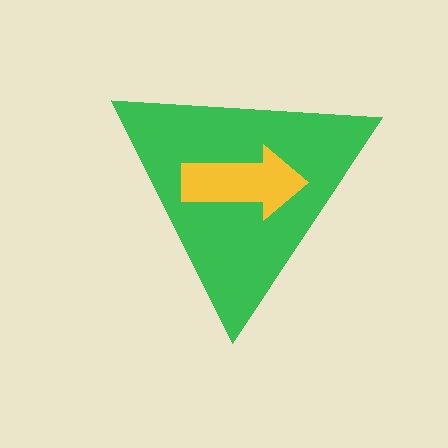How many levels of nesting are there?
2.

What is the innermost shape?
The yellow arrow.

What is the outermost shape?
The green triangle.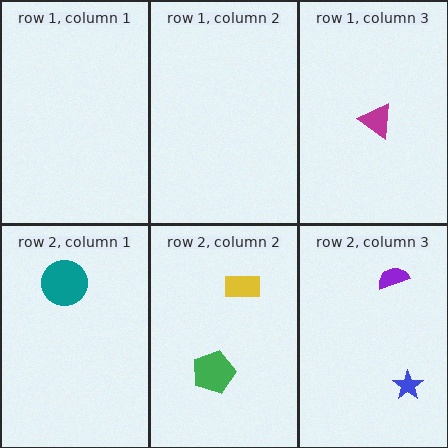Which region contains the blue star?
The row 2, column 3 region.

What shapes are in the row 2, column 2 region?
The green pentagon, the yellow rectangle.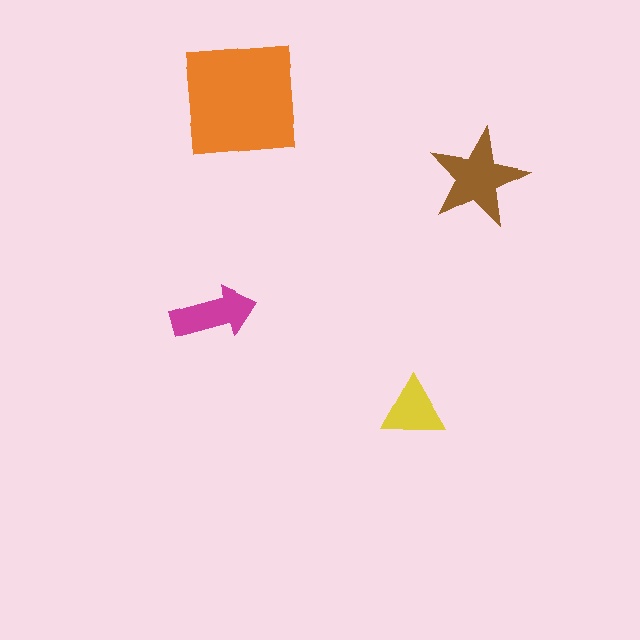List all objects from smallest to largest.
The yellow triangle, the magenta arrow, the brown star, the orange square.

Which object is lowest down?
The yellow triangle is bottommost.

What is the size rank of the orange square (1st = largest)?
1st.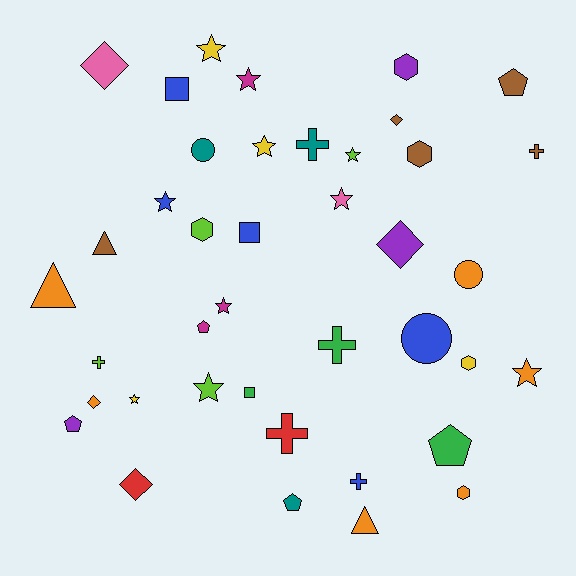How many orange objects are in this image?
There are 6 orange objects.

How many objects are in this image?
There are 40 objects.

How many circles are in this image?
There are 3 circles.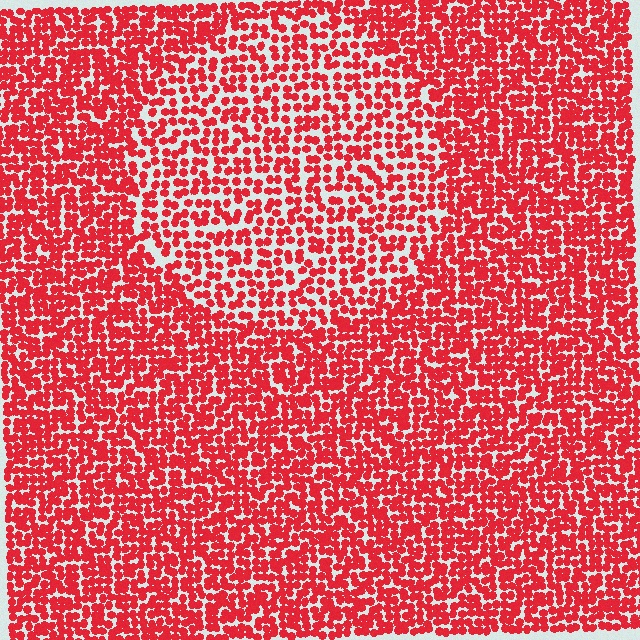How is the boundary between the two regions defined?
The boundary is defined by a change in element density (approximately 1.6x ratio). All elements are the same color, size, and shape.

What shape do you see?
I see a circle.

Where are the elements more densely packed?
The elements are more densely packed outside the circle boundary.